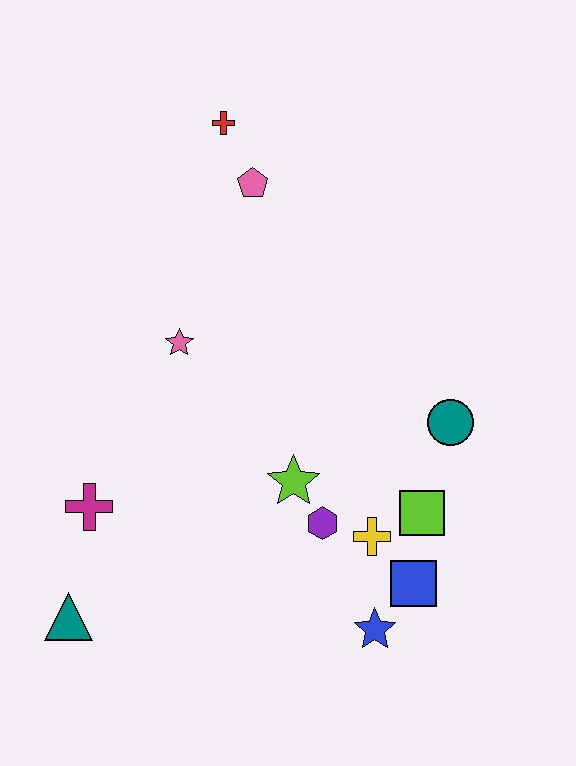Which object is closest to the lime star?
The purple hexagon is closest to the lime star.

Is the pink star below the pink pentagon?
Yes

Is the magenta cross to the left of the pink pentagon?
Yes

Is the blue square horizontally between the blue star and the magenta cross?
No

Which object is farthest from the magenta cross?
The red cross is farthest from the magenta cross.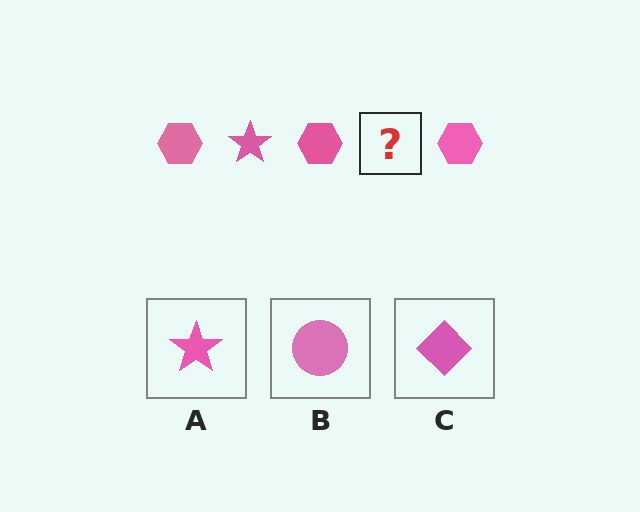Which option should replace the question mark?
Option A.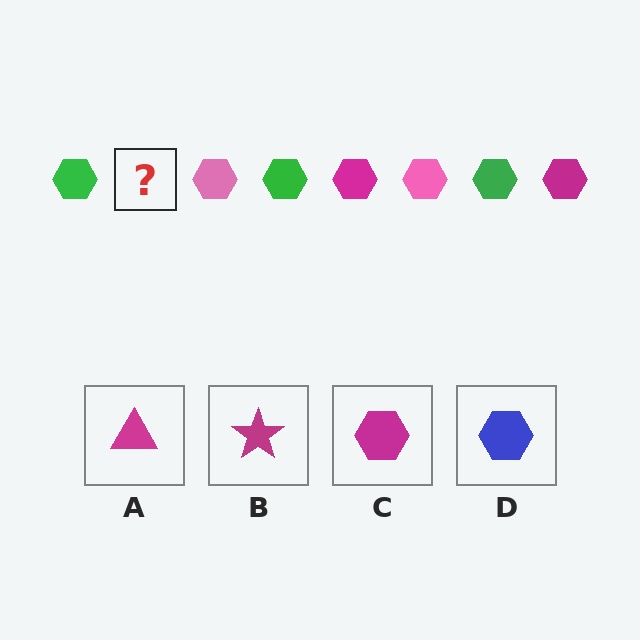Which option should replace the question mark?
Option C.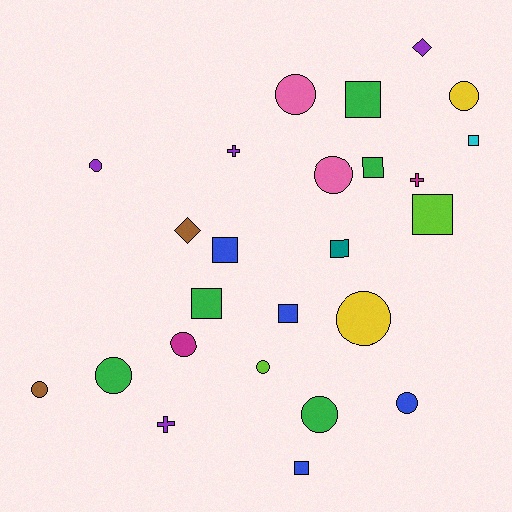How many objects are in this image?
There are 25 objects.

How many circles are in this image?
There are 11 circles.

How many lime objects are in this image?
There are 2 lime objects.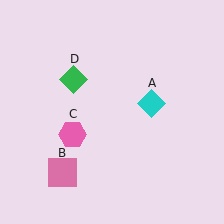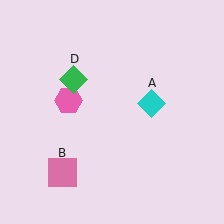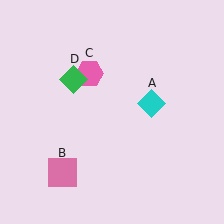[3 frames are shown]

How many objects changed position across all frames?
1 object changed position: pink hexagon (object C).